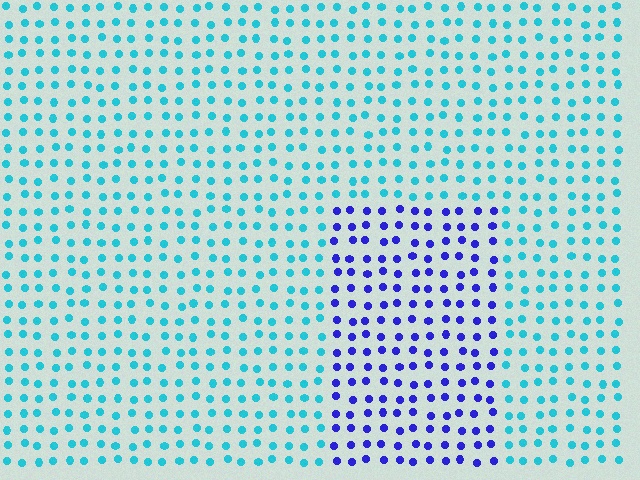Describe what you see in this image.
The image is filled with small cyan elements in a uniform arrangement. A rectangle-shaped region is visible where the elements are tinted to a slightly different hue, forming a subtle color boundary.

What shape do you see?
I see a rectangle.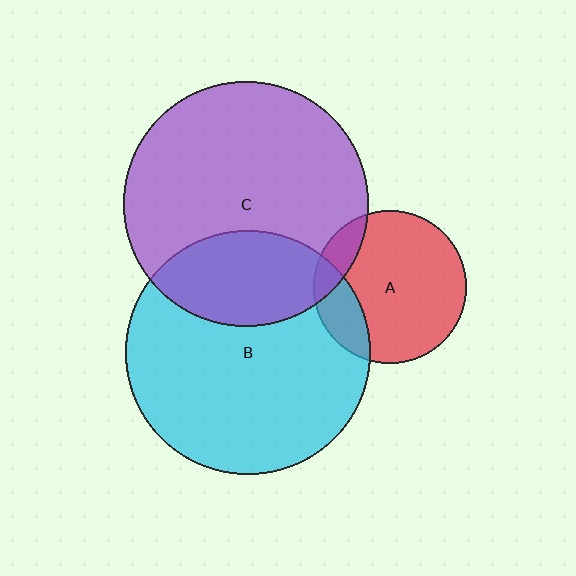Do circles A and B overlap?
Yes.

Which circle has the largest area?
Circle C (purple).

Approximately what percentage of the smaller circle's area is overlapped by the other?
Approximately 20%.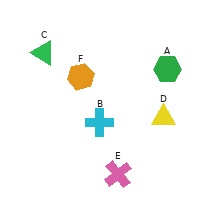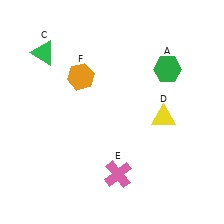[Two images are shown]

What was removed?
The cyan cross (B) was removed in Image 2.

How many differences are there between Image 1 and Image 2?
There is 1 difference between the two images.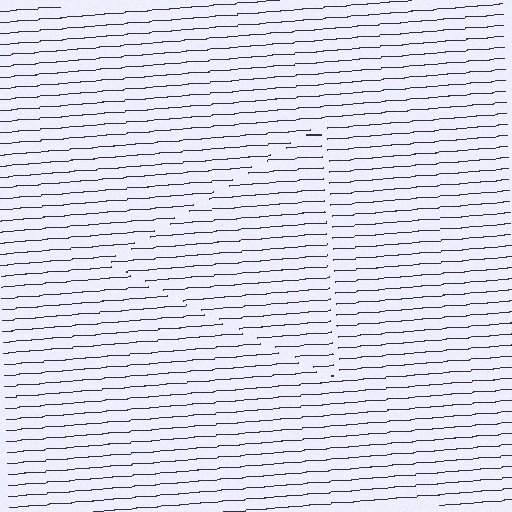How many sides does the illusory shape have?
3 sides — the line-ends trace a triangle.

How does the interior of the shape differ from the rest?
The interior of the shape contains the same grating, shifted by half a period — the contour is defined by the phase discontinuity where line-ends from the inner and outer gratings abut.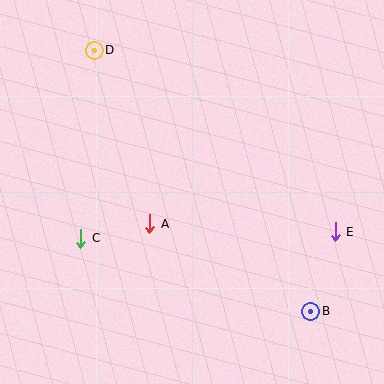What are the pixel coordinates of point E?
Point E is at (335, 232).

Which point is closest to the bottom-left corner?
Point C is closest to the bottom-left corner.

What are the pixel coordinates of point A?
Point A is at (150, 224).